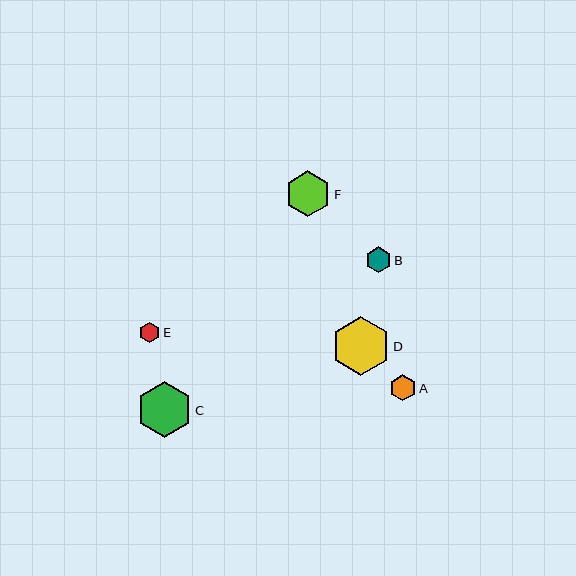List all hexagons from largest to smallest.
From largest to smallest: D, C, F, A, B, E.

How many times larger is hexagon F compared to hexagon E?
Hexagon F is approximately 2.3 times the size of hexagon E.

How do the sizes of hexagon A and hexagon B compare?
Hexagon A and hexagon B are approximately the same size.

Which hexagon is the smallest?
Hexagon E is the smallest with a size of approximately 20 pixels.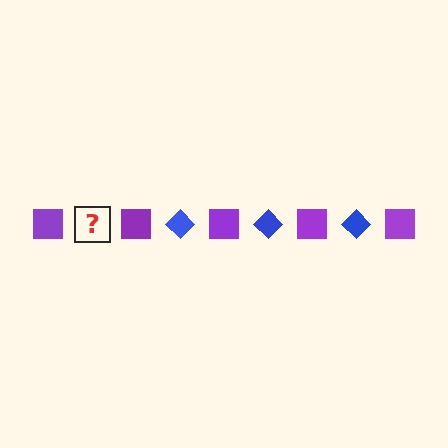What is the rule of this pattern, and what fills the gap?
The rule is that the pattern alternates between purple square and blue diamond. The gap should be filled with a blue diamond.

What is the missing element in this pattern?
The missing element is a blue diamond.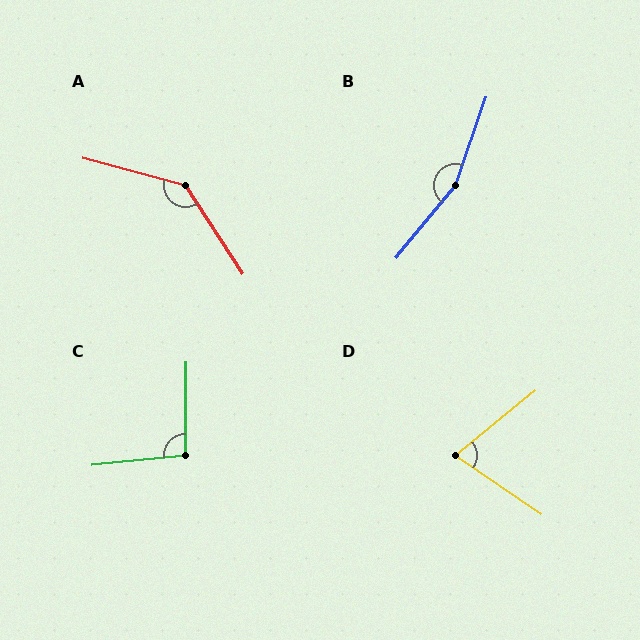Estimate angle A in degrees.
Approximately 138 degrees.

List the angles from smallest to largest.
D (73°), C (96°), A (138°), B (160°).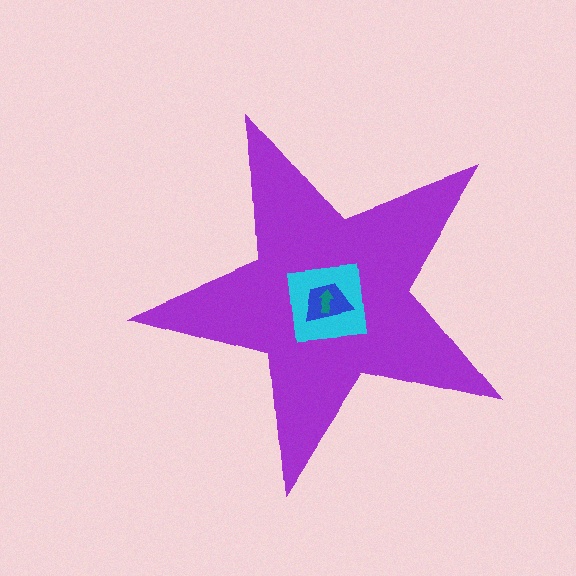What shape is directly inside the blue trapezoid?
The teal arrow.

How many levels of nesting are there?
4.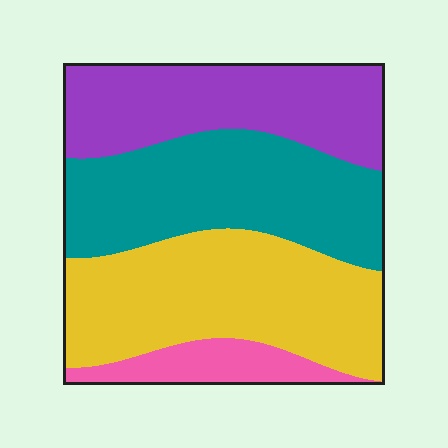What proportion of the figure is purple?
Purple covers 26% of the figure.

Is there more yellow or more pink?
Yellow.